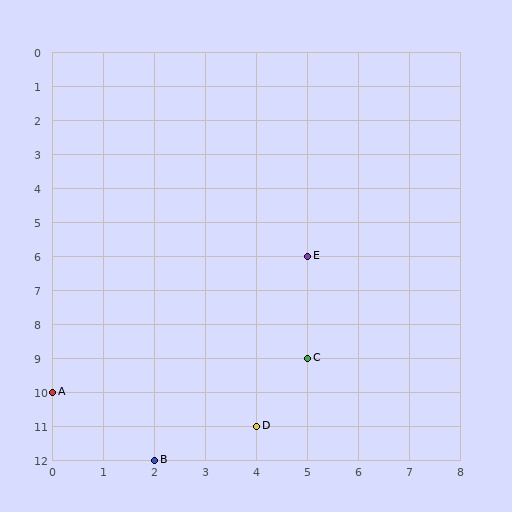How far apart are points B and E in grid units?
Points B and E are 3 columns and 6 rows apart (about 6.7 grid units diagonally).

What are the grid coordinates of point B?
Point B is at grid coordinates (2, 12).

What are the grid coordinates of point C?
Point C is at grid coordinates (5, 9).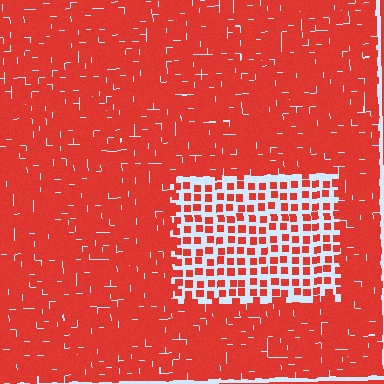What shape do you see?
I see a rectangle.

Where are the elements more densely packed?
The elements are more densely packed outside the rectangle boundary.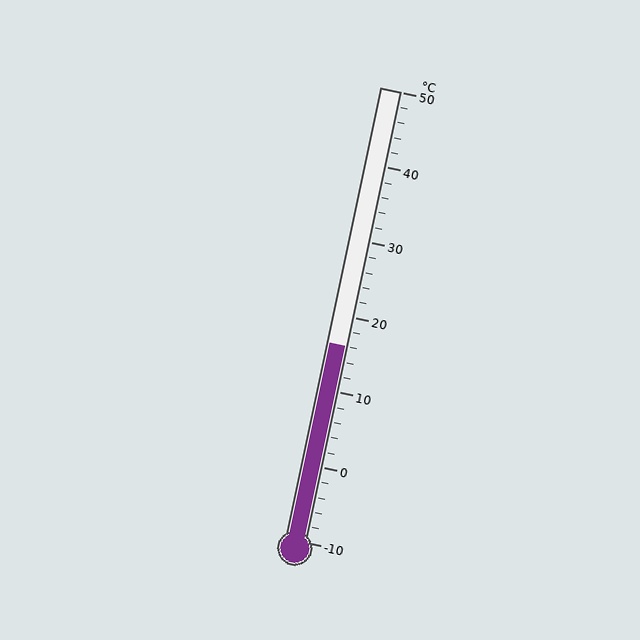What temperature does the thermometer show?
The thermometer shows approximately 16°C.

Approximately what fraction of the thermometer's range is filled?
The thermometer is filled to approximately 45% of its range.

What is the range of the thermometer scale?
The thermometer scale ranges from -10°C to 50°C.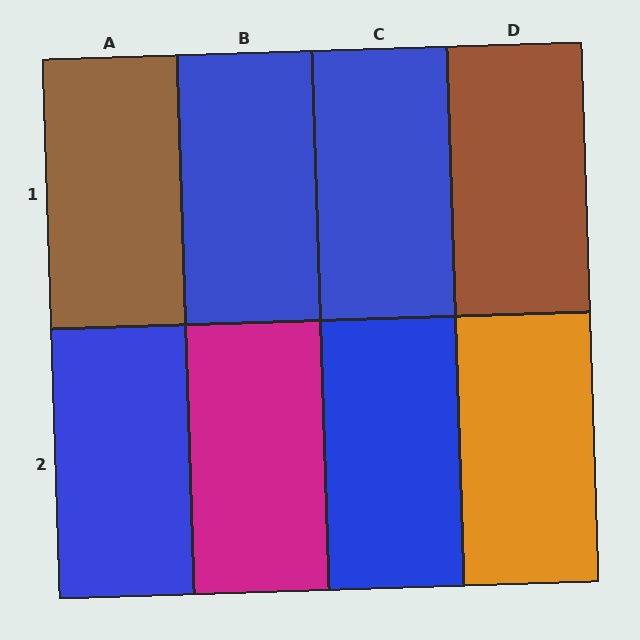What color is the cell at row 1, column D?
Brown.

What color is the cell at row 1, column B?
Blue.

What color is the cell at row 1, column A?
Brown.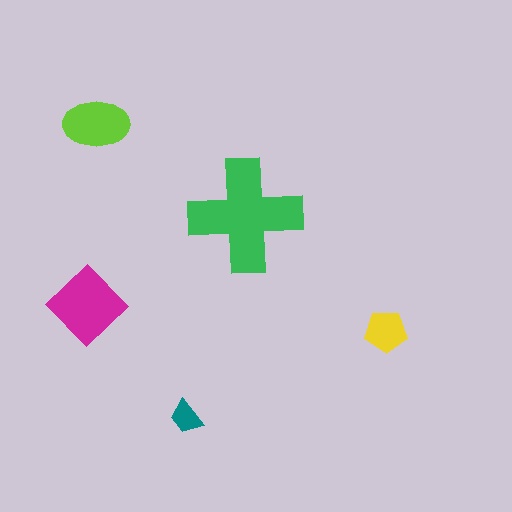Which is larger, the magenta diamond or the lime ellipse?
The magenta diamond.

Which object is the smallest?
The teal trapezoid.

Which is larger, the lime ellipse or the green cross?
The green cross.